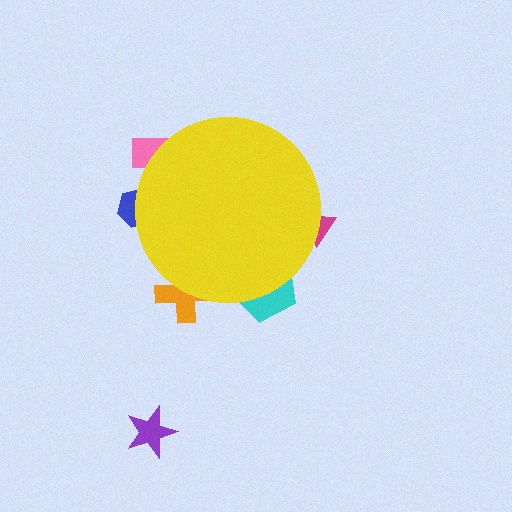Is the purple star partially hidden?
No, the purple star is fully visible.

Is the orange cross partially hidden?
Yes, the orange cross is partially hidden behind the yellow circle.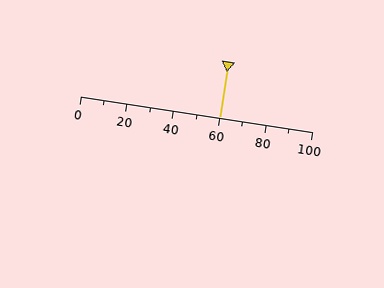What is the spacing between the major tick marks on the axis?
The major ticks are spaced 20 apart.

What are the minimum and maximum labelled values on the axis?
The axis runs from 0 to 100.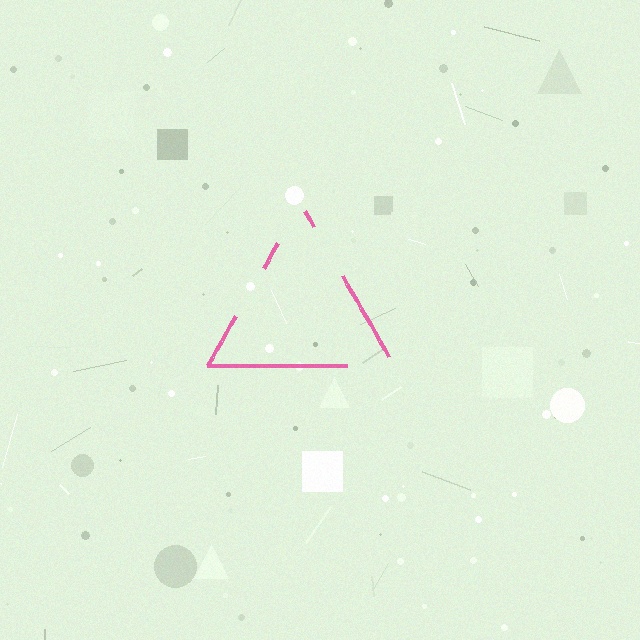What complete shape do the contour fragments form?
The contour fragments form a triangle.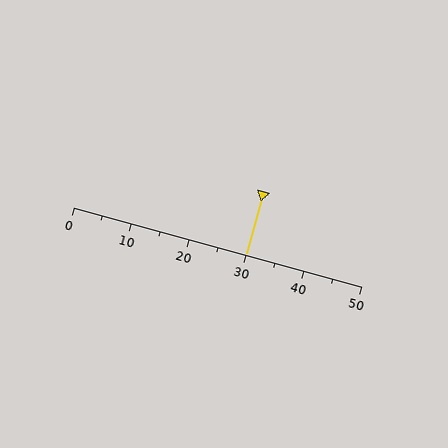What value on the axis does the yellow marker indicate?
The marker indicates approximately 30.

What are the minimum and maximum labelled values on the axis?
The axis runs from 0 to 50.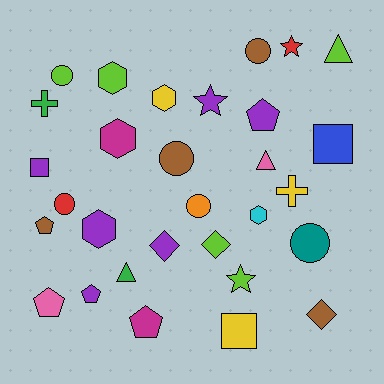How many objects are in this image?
There are 30 objects.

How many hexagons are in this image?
There are 5 hexagons.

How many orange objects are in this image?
There is 1 orange object.